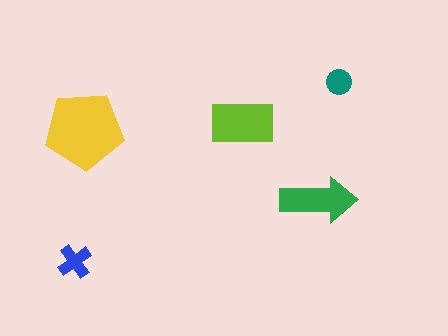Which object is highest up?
The teal circle is topmost.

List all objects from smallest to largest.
The teal circle, the blue cross, the green arrow, the lime rectangle, the yellow pentagon.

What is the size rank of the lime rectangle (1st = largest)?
2nd.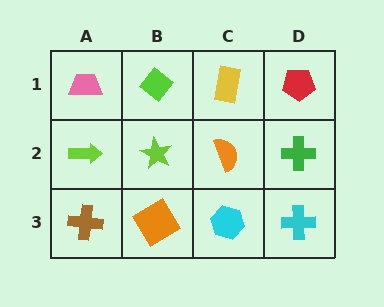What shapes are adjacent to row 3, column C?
An orange semicircle (row 2, column C), an orange diamond (row 3, column B), a cyan cross (row 3, column D).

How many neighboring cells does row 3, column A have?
2.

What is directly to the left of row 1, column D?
A yellow rectangle.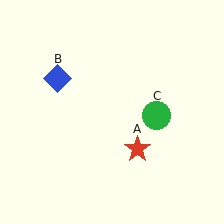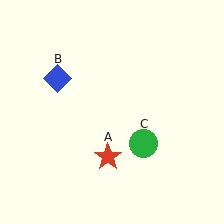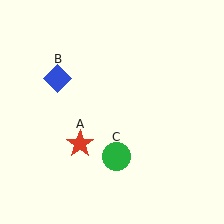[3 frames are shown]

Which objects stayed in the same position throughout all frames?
Blue diamond (object B) remained stationary.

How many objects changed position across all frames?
2 objects changed position: red star (object A), green circle (object C).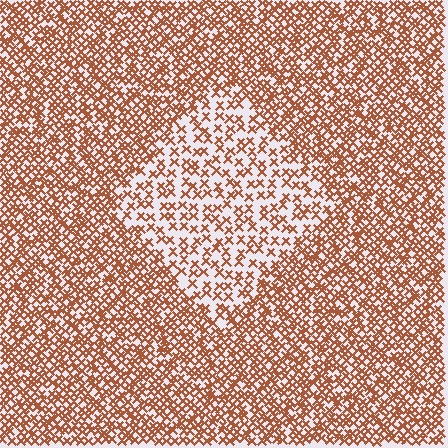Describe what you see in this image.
The image contains small brown elements arranged at two different densities. A diamond-shaped region is visible where the elements are less densely packed than the surrounding area.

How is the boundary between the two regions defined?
The boundary is defined by a change in element density (approximately 2.1x ratio). All elements are the same color, size, and shape.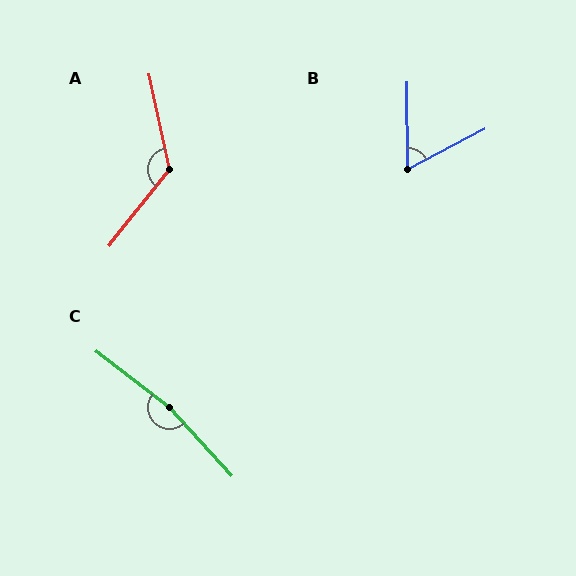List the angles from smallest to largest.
B (63°), A (129°), C (170°).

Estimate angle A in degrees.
Approximately 129 degrees.